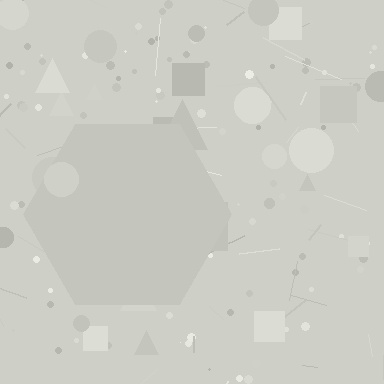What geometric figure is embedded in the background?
A hexagon is embedded in the background.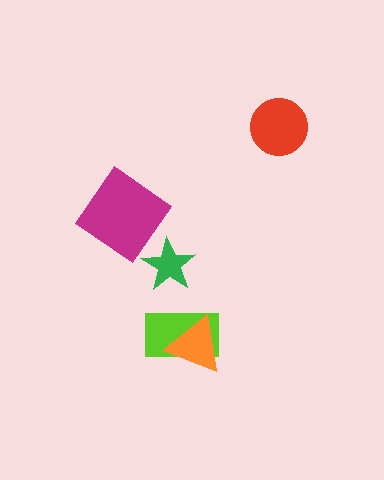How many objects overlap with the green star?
1 object overlaps with the green star.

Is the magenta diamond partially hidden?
No, no other shape covers it.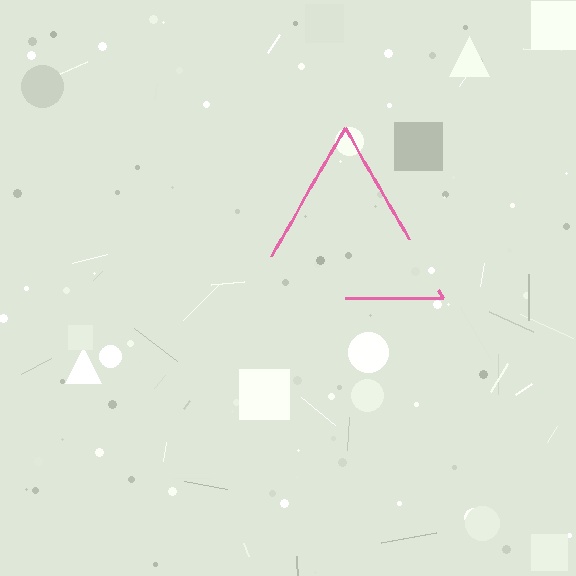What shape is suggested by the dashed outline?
The dashed outline suggests a triangle.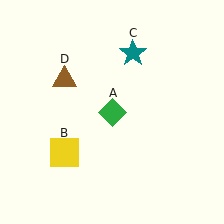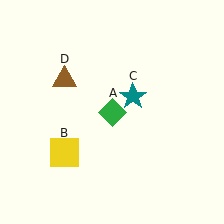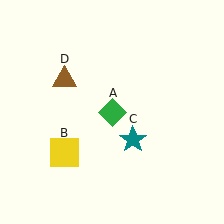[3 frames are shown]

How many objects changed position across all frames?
1 object changed position: teal star (object C).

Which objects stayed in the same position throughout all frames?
Green diamond (object A) and yellow square (object B) and brown triangle (object D) remained stationary.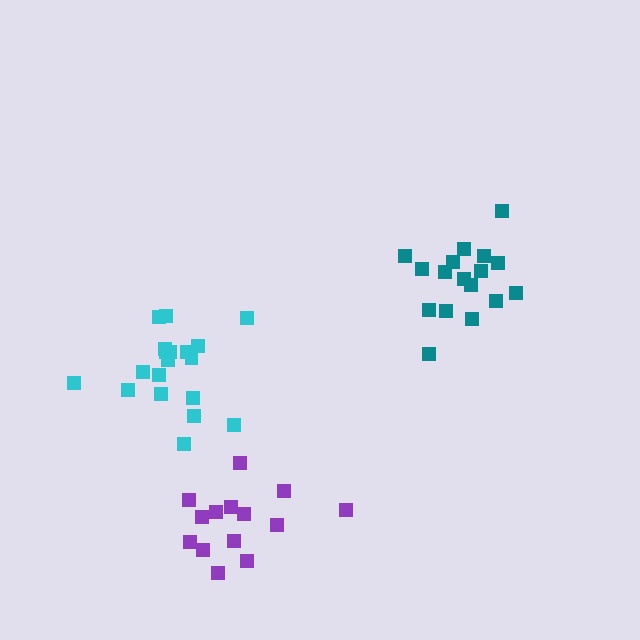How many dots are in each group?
Group 1: 17 dots, Group 2: 19 dots, Group 3: 14 dots (50 total).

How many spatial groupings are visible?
There are 3 spatial groupings.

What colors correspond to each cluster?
The clusters are colored: teal, cyan, purple.